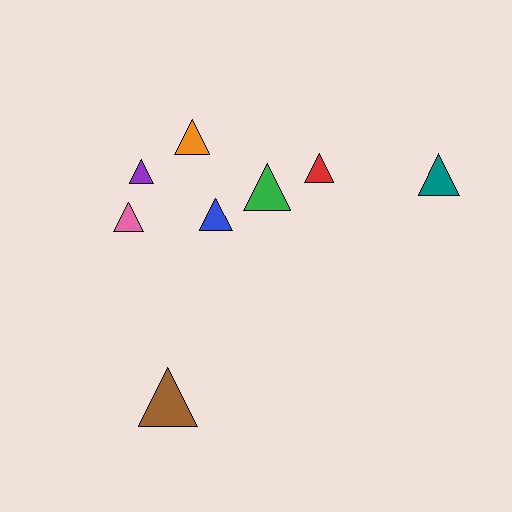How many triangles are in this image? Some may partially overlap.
There are 8 triangles.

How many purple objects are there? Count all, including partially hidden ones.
There is 1 purple object.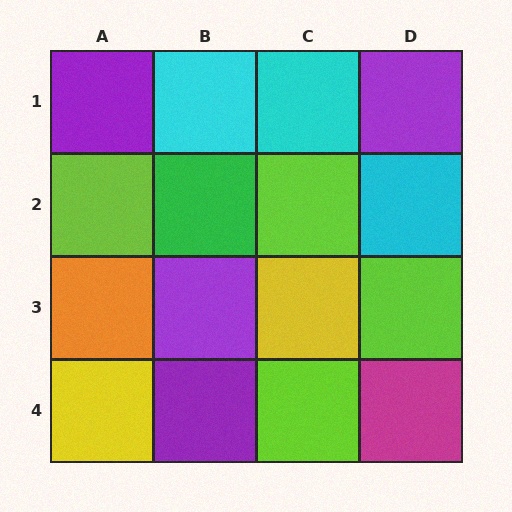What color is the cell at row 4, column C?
Lime.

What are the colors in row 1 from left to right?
Purple, cyan, cyan, purple.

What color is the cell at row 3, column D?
Lime.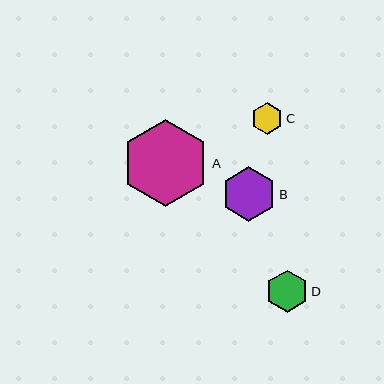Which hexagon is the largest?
Hexagon A is the largest with a size of approximately 87 pixels.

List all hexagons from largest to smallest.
From largest to smallest: A, B, D, C.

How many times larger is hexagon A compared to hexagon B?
Hexagon A is approximately 1.6 times the size of hexagon B.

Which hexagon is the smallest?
Hexagon C is the smallest with a size of approximately 32 pixels.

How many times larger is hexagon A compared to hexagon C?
Hexagon A is approximately 2.8 times the size of hexagon C.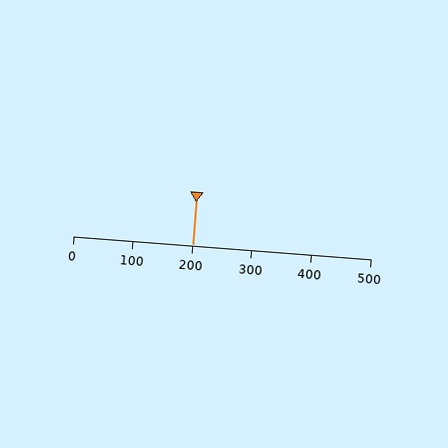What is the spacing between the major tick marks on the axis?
The major ticks are spaced 100 apart.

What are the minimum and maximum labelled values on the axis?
The axis runs from 0 to 500.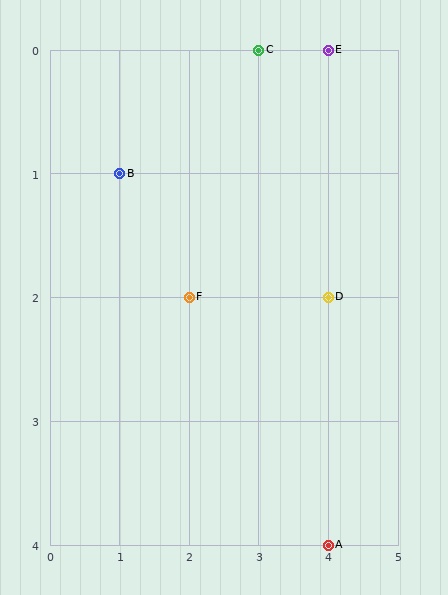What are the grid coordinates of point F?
Point F is at grid coordinates (2, 2).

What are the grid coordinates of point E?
Point E is at grid coordinates (4, 0).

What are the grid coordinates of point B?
Point B is at grid coordinates (1, 1).